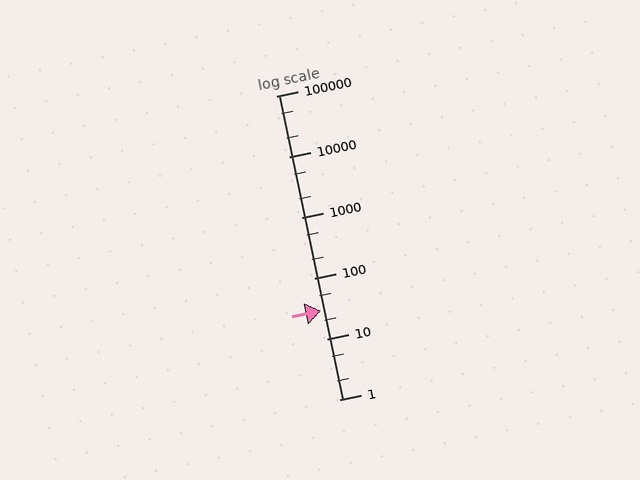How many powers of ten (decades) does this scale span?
The scale spans 5 decades, from 1 to 100000.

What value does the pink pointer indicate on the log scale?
The pointer indicates approximately 29.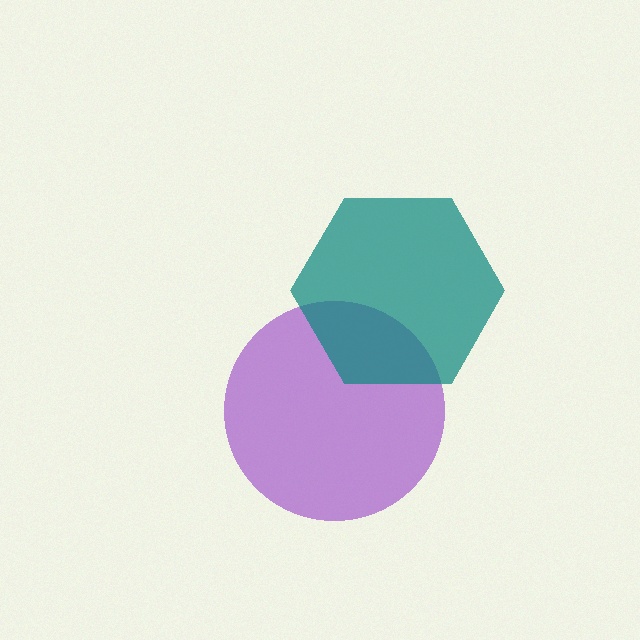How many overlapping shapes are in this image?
There are 2 overlapping shapes in the image.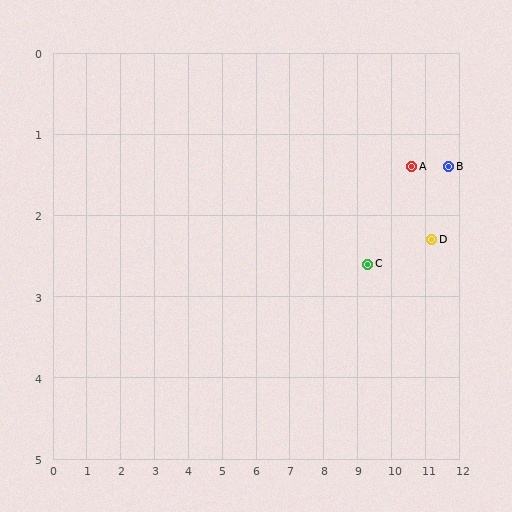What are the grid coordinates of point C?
Point C is at approximately (9.3, 2.6).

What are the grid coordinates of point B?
Point B is at approximately (11.7, 1.4).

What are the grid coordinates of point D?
Point D is at approximately (11.2, 2.3).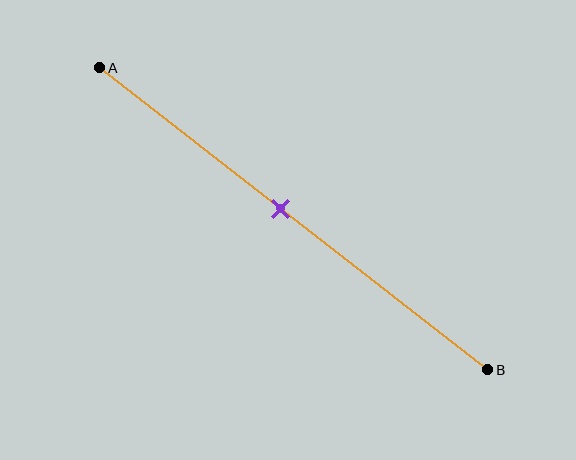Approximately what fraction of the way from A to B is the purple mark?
The purple mark is approximately 45% of the way from A to B.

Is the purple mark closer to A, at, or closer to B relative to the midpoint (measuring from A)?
The purple mark is closer to point A than the midpoint of segment AB.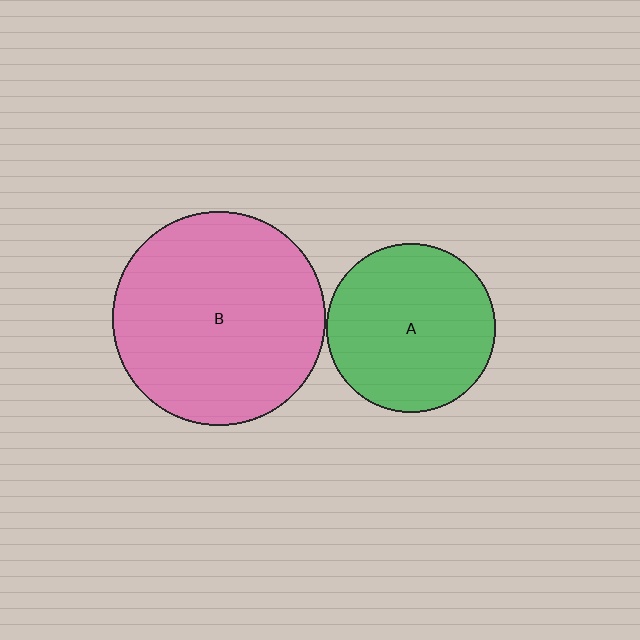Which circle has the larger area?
Circle B (pink).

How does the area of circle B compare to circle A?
Approximately 1.6 times.